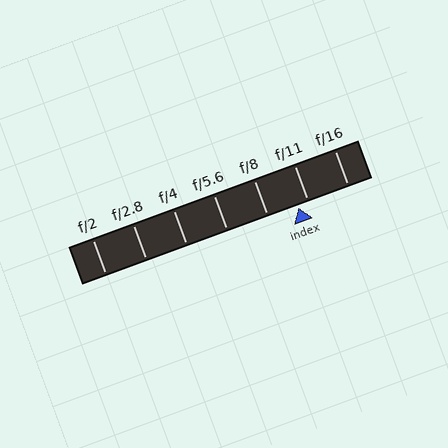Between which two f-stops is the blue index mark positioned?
The index mark is between f/8 and f/11.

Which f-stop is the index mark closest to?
The index mark is closest to f/11.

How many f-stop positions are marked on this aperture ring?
There are 7 f-stop positions marked.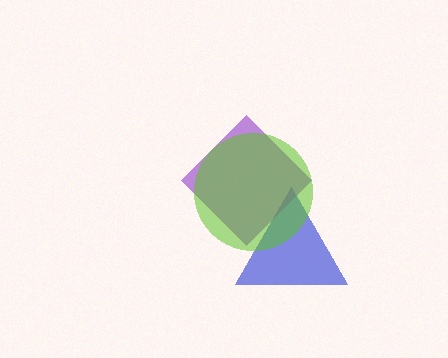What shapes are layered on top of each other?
The layered shapes are: a blue triangle, a purple diamond, a lime circle.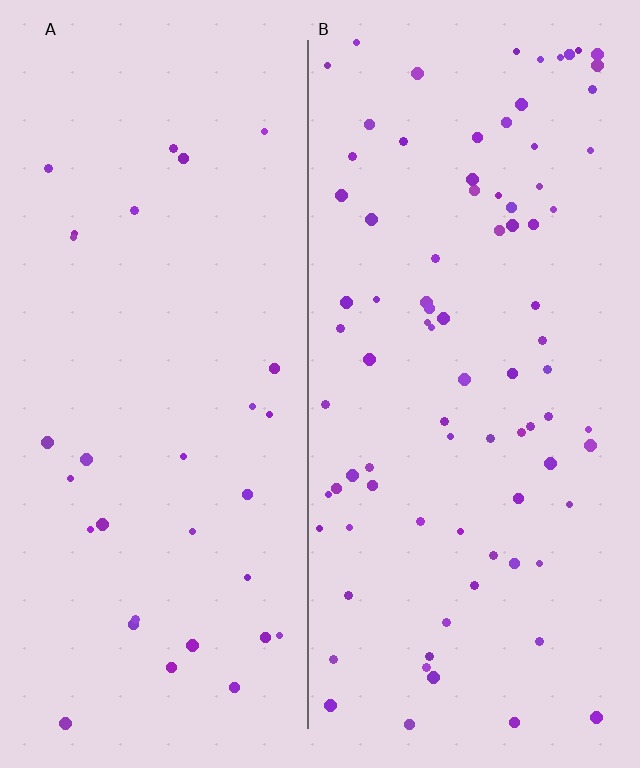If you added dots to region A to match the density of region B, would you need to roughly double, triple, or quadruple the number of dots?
Approximately triple.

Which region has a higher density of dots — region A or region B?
B (the right).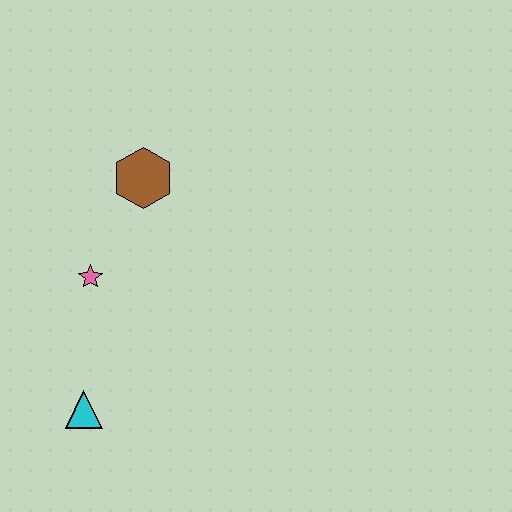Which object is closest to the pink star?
The brown hexagon is closest to the pink star.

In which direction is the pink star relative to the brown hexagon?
The pink star is below the brown hexagon.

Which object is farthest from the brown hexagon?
The cyan triangle is farthest from the brown hexagon.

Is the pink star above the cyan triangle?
Yes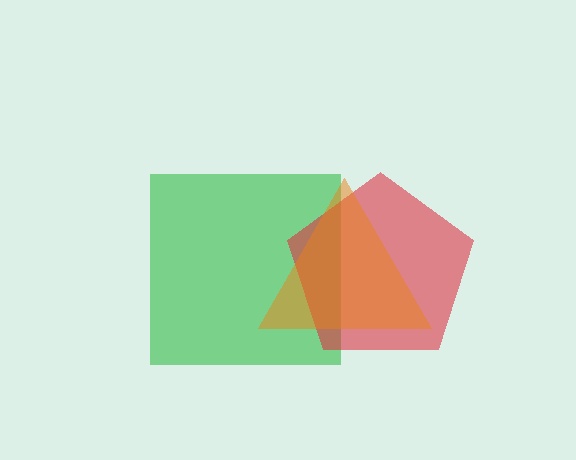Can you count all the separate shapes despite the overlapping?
Yes, there are 3 separate shapes.